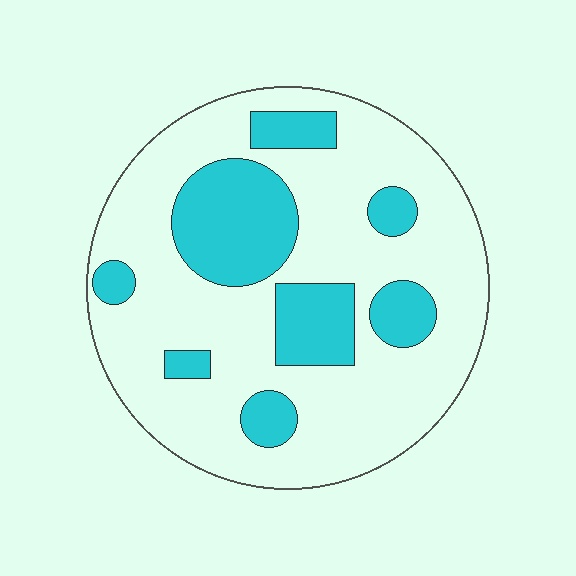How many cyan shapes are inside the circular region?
8.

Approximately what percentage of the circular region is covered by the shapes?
Approximately 25%.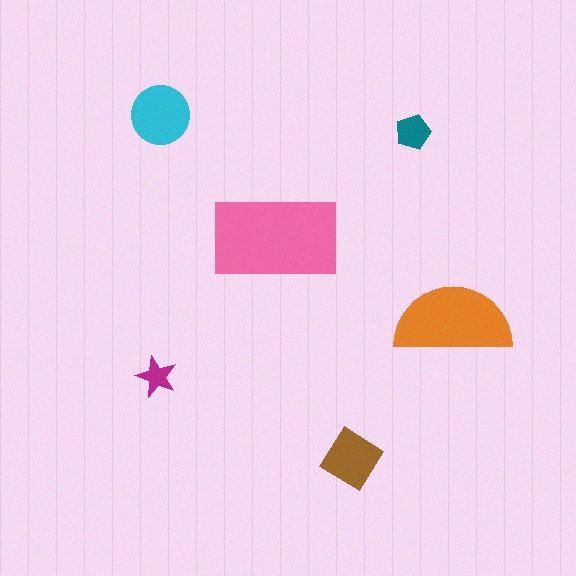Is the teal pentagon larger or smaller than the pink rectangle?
Smaller.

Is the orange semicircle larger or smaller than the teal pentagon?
Larger.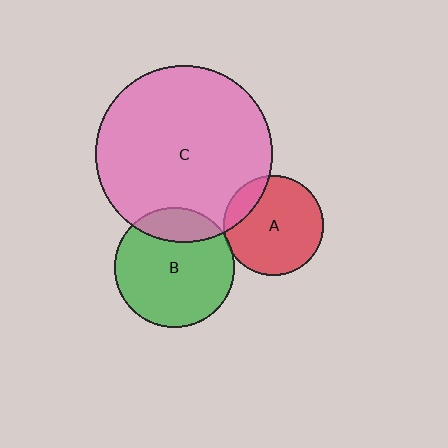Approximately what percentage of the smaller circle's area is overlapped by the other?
Approximately 15%.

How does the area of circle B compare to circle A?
Approximately 1.4 times.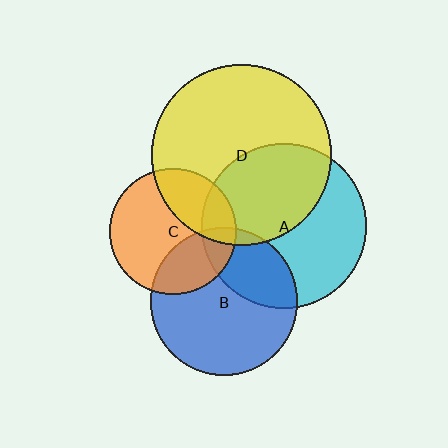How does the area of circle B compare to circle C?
Approximately 1.4 times.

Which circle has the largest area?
Circle D (yellow).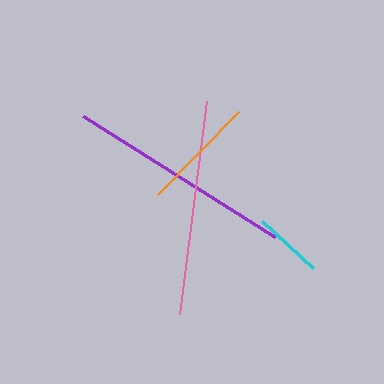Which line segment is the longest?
The purple line is the longest at approximately 227 pixels.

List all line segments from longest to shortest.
From longest to shortest: purple, pink, orange, cyan.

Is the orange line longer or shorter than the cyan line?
The orange line is longer than the cyan line.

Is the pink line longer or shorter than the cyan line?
The pink line is longer than the cyan line.